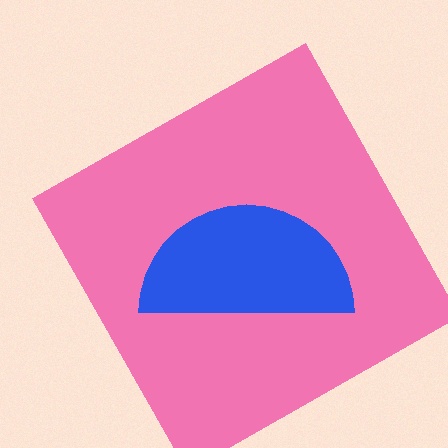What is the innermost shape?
The blue semicircle.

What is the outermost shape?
The pink square.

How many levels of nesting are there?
2.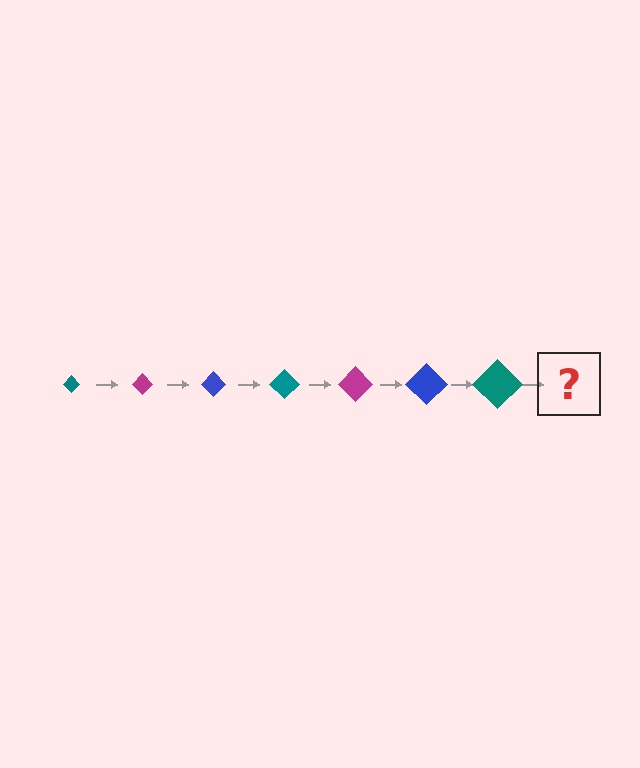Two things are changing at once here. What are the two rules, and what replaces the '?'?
The two rules are that the diamond grows larger each step and the color cycles through teal, magenta, and blue. The '?' should be a magenta diamond, larger than the previous one.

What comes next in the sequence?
The next element should be a magenta diamond, larger than the previous one.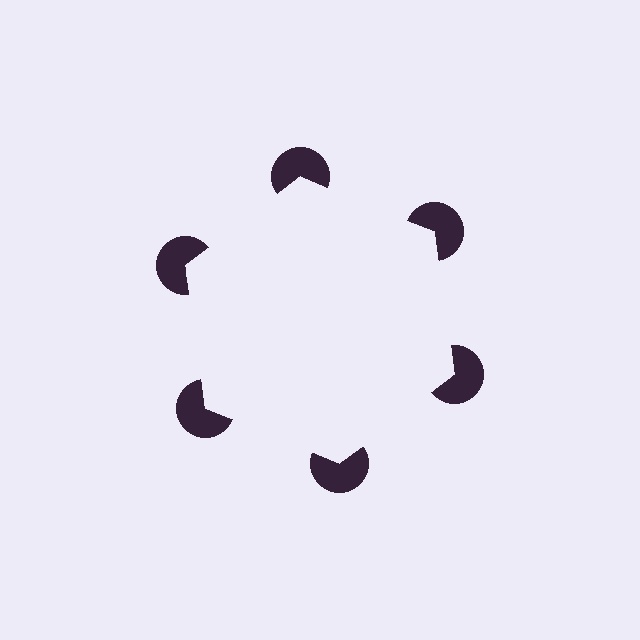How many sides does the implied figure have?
6 sides.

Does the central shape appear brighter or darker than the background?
It typically appears slightly brighter than the background, even though no actual brightness change is drawn.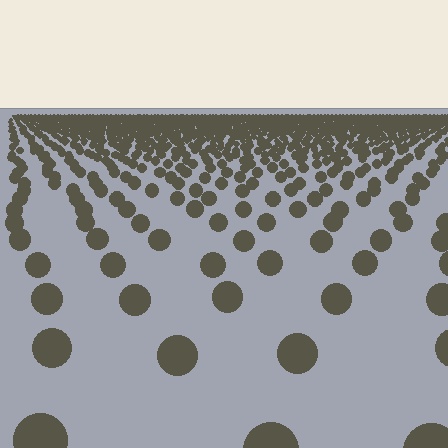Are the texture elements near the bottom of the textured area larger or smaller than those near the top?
Larger. Near the bottom, elements are closer to the viewer and appear at a bigger on-screen size.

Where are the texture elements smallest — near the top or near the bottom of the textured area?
Near the top.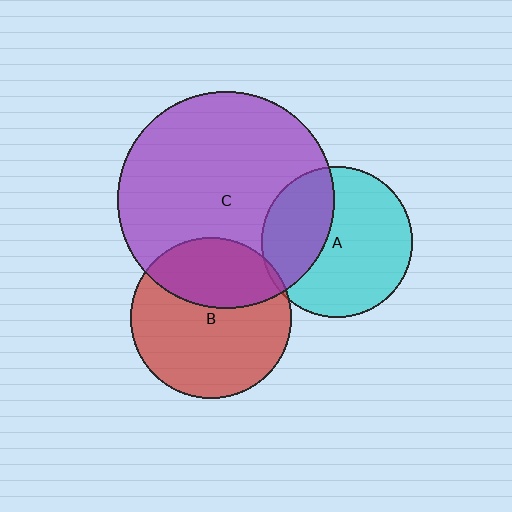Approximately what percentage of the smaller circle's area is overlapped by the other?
Approximately 35%.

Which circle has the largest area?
Circle C (purple).